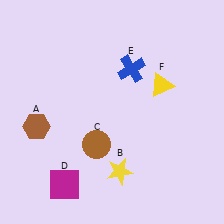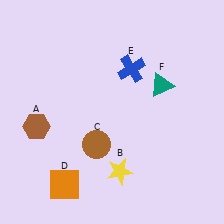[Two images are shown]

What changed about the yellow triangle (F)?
In Image 1, F is yellow. In Image 2, it changed to teal.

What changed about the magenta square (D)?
In Image 1, D is magenta. In Image 2, it changed to orange.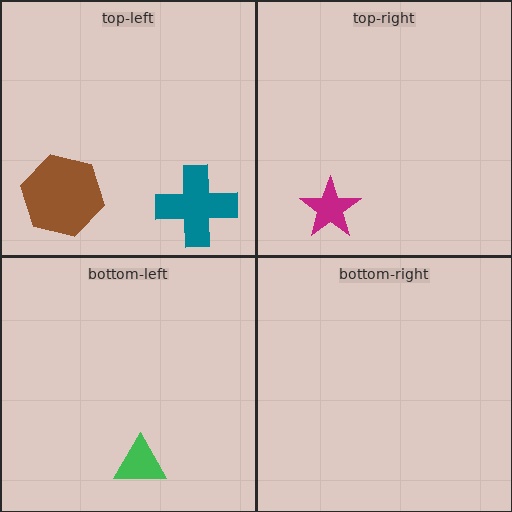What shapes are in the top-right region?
The magenta star.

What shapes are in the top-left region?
The brown hexagon, the teal cross.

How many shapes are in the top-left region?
2.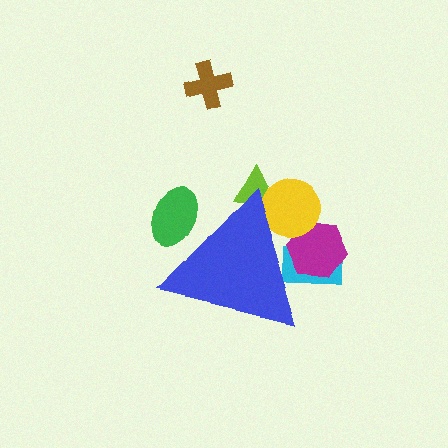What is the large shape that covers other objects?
A blue triangle.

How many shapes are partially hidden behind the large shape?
5 shapes are partially hidden.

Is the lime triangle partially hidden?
Yes, the lime triangle is partially hidden behind the blue triangle.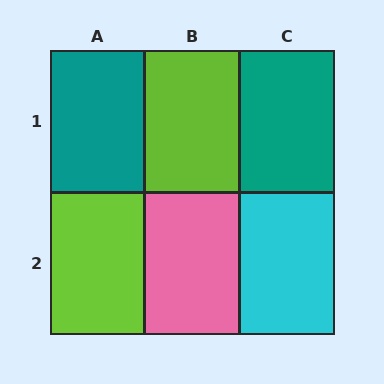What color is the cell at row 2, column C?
Cyan.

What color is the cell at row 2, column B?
Pink.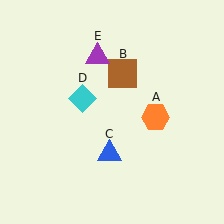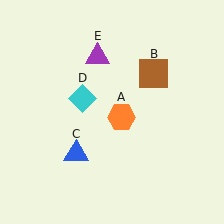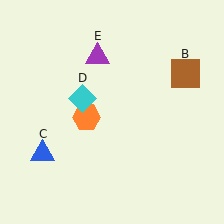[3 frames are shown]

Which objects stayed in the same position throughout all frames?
Cyan diamond (object D) and purple triangle (object E) remained stationary.